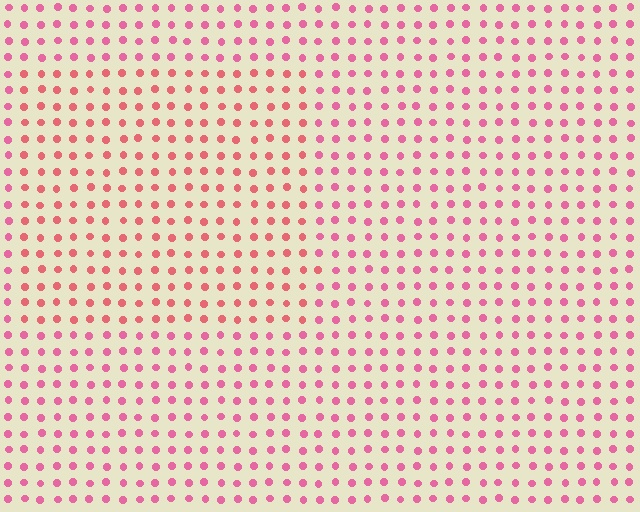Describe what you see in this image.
The image is filled with small pink elements in a uniform arrangement. A rectangle-shaped region is visible where the elements are tinted to a slightly different hue, forming a subtle color boundary.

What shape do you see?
I see a rectangle.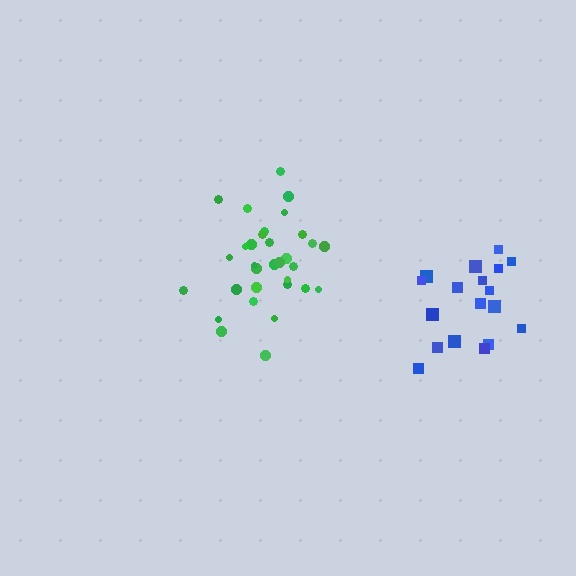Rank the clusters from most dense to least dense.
green, blue.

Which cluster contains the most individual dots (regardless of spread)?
Green (32).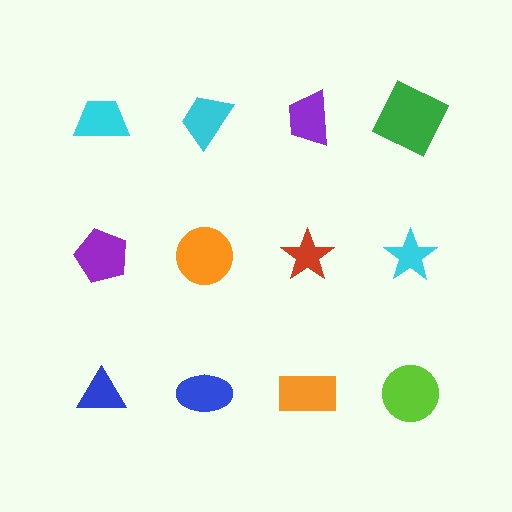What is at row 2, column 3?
A red star.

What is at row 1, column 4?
A green square.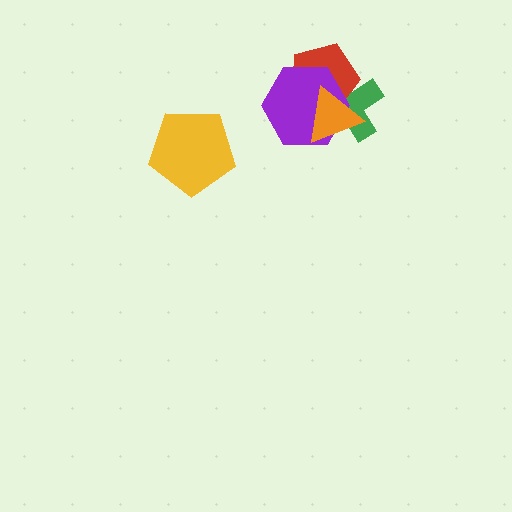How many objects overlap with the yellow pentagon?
0 objects overlap with the yellow pentagon.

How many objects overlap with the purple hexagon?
3 objects overlap with the purple hexagon.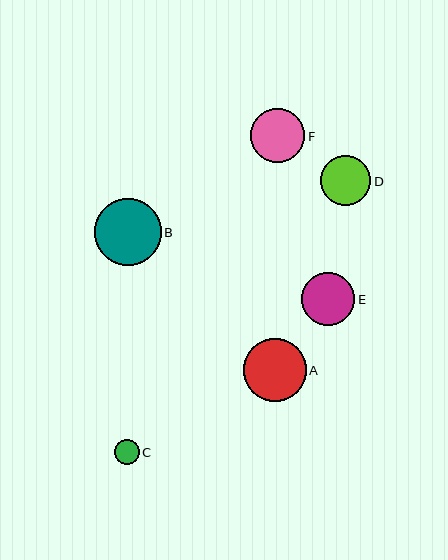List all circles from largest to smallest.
From largest to smallest: B, A, F, E, D, C.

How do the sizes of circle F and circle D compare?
Circle F and circle D are approximately the same size.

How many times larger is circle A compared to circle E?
Circle A is approximately 1.2 times the size of circle E.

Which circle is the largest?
Circle B is the largest with a size of approximately 66 pixels.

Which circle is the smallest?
Circle C is the smallest with a size of approximately 25 pixels.